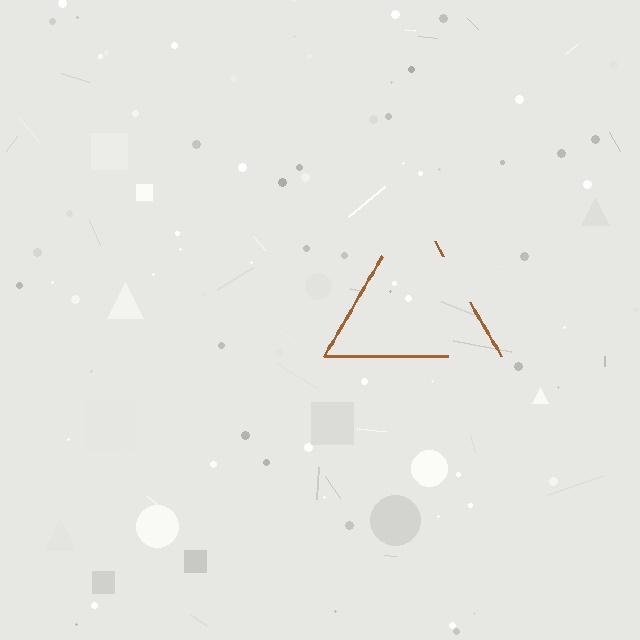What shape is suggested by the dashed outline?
The dashed outline suggests a triangle.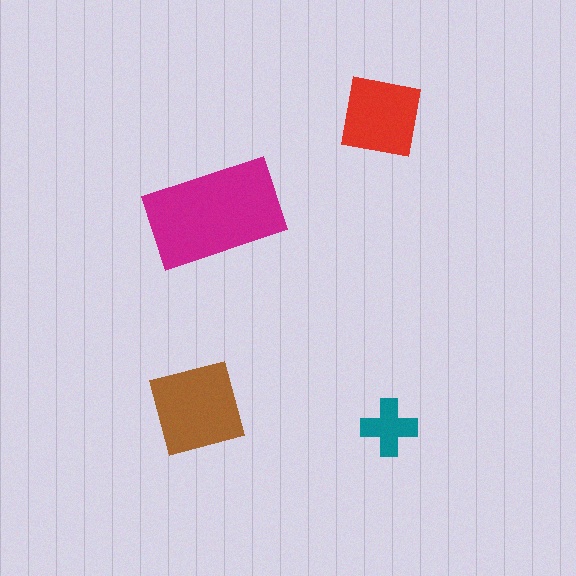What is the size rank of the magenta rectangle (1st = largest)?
1st.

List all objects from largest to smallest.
The magenta rectangle, the brown square, the red square, the teal cross.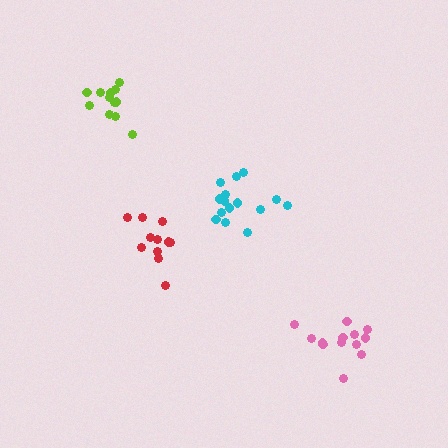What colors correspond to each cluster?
The clusters are colored: red, pink, cyan, lime.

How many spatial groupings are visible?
There are 4 spatial groupings.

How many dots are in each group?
Group 1: 11 dots, Group 2: 13 dots, Group 3: 15 dots, Group 4: 12 dots (51 total).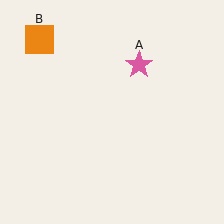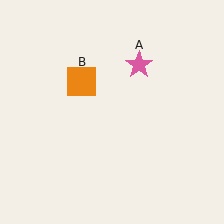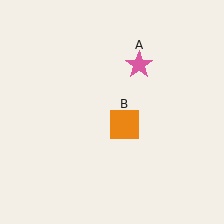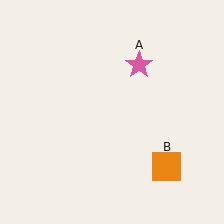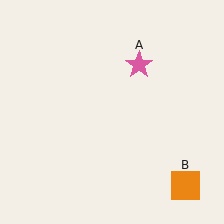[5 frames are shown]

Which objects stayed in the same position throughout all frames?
Pink star (object A) remained stationary.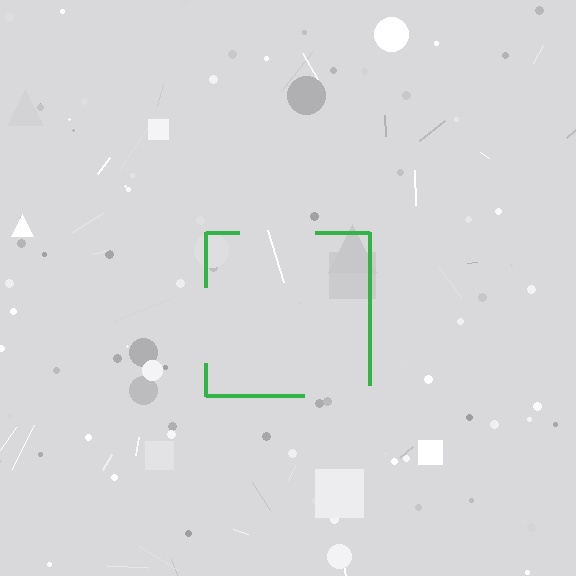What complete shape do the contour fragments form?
The contour fragments form a square.